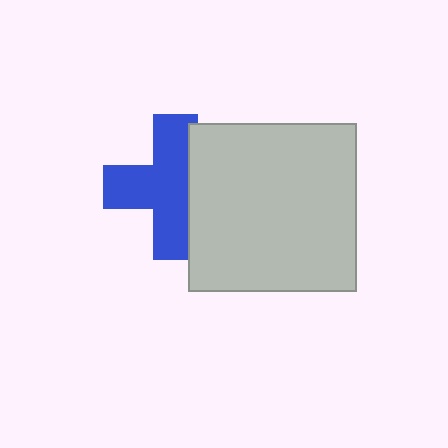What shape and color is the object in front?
The object in front is a light gray square.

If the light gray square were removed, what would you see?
You would see the complete blue cross.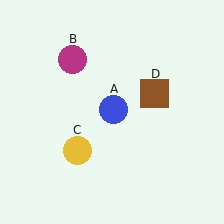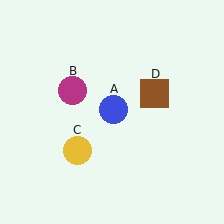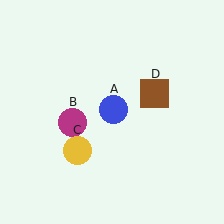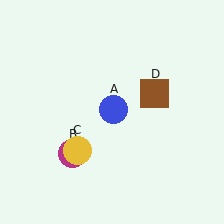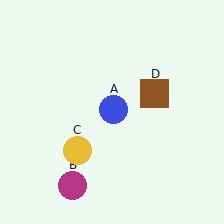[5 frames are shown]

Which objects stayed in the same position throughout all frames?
Blue circle (object A) and yellow circle (object C) and brown square (object D) remained stationary.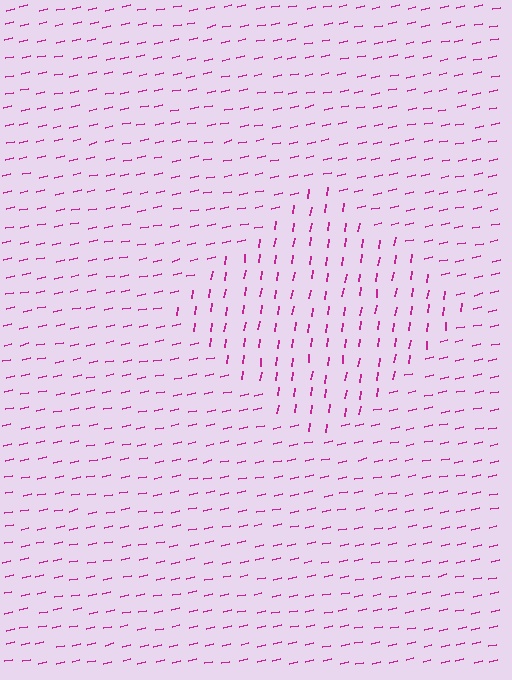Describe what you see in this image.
The image is filled with small magenta line segments. A diamond region in the image has lines oriented differently from the surrounding lines, creating a visible texture boundary.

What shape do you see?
I see a diamond.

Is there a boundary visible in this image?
Yes, there is a texture boundary formed by a change in line orientation.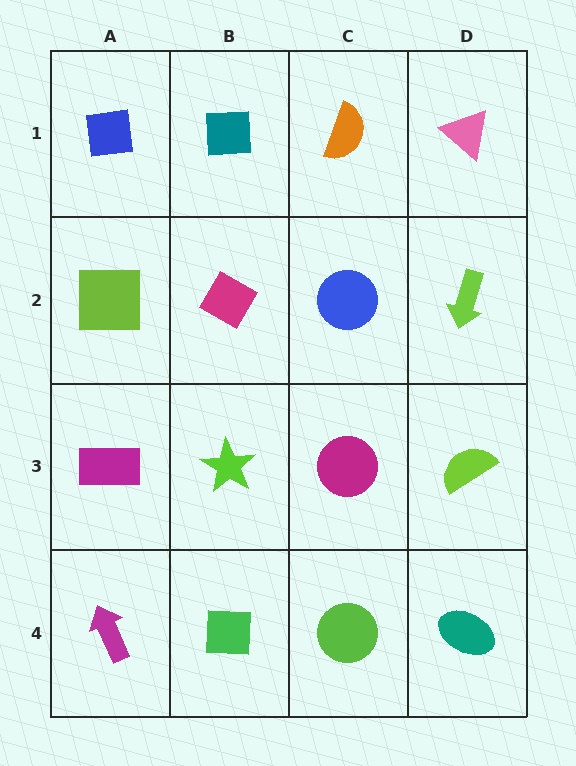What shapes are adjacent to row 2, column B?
A teal square (row 1, column B), a lime star (row 3, column B), a lime square (row 2, column A), a blue circle (row 2, column C).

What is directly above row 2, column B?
A teal square.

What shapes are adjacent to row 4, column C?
A magenta circle (row 3, column C), a green square (row 4, column B), a teal ellipse (row 4, column D).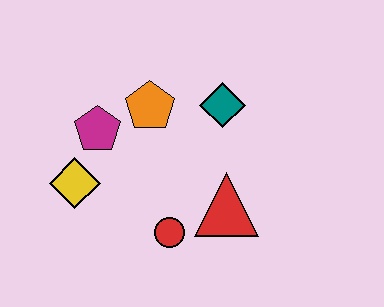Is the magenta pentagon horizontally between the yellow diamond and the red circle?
Yes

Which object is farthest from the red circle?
The teal diamond is farthest from the red circle.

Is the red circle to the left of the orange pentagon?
No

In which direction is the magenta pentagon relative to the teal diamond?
The magenta pentagon is to the left of the teal diamond.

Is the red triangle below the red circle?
No